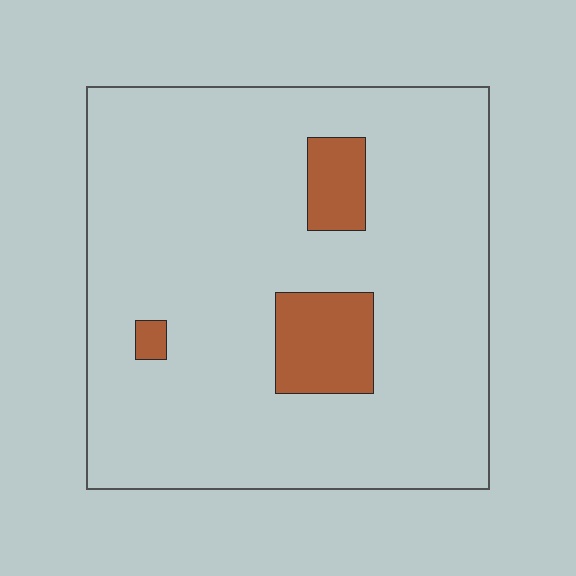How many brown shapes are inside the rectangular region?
3.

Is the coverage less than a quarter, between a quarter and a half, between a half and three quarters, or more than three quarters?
Less than a quarter.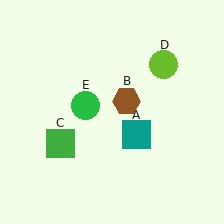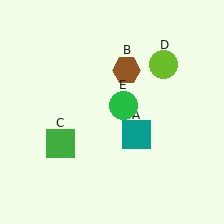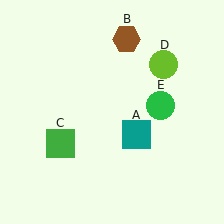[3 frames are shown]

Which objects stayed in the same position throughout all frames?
Teal square (object A) and green square (object C) and lime circle (object D) remained stationary.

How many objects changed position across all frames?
2 objects changed position: brown hexagon (object B), green circle (object E).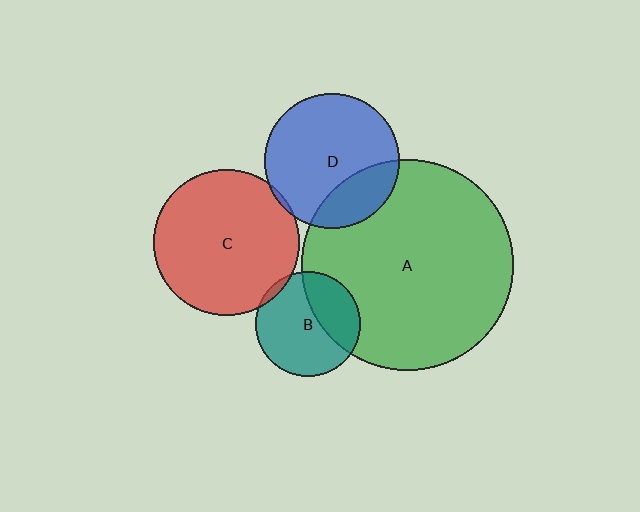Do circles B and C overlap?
Yes.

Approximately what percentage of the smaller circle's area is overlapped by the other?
Approximately 5%.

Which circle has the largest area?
Circle A (green).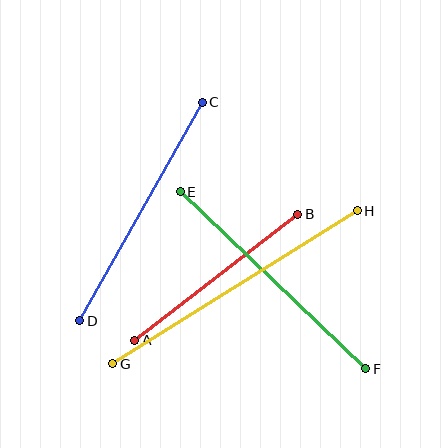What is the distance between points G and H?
The distance is approximately 289 pixels.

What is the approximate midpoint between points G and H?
The midpoint is at approximately (235, 287) pixels.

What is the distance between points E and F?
The distance is approximately 256 pixels.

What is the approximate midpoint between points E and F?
The midpoint is at approximately (273, 280) pixels.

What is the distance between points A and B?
The distance is approximately 206 pixels.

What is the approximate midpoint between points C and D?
The midpoint is at approximately (141, 211) pixels.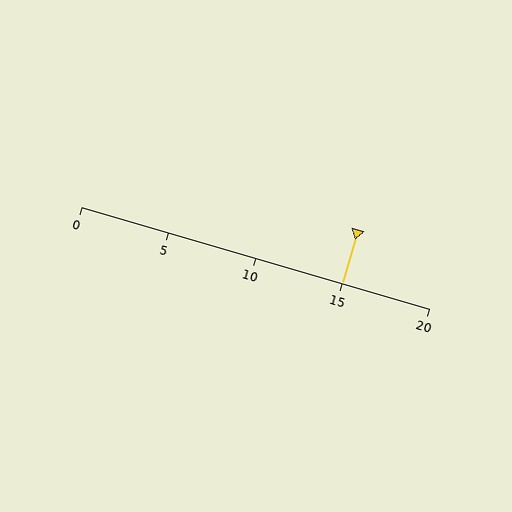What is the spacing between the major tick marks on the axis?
The major ticks are spaced 5 apart.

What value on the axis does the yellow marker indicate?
The marker indicates approximately 15.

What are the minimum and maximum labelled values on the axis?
The axis runs from 0 to 20.